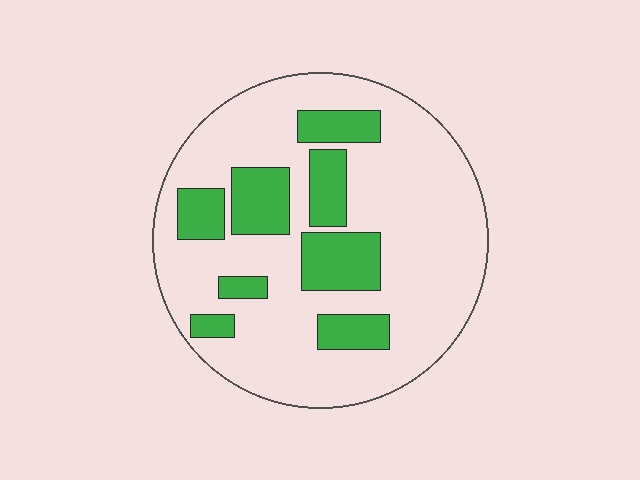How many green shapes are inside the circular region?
8.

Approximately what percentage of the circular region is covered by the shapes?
Approximately 25%.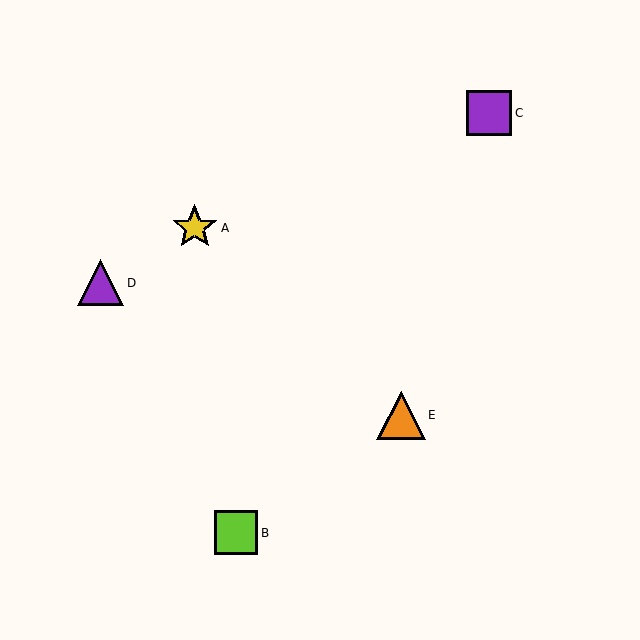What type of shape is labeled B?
Shape B is a lime square.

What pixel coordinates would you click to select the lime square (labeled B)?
Click at (236, 533) to select the lime square B.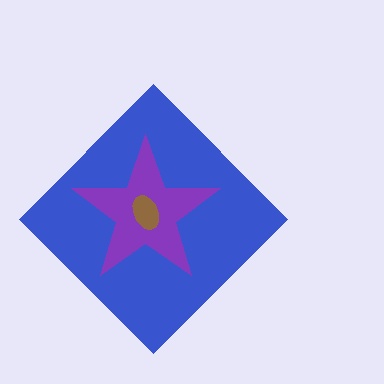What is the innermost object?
The brown ellipse.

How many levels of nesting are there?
3.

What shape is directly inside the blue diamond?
The purple star.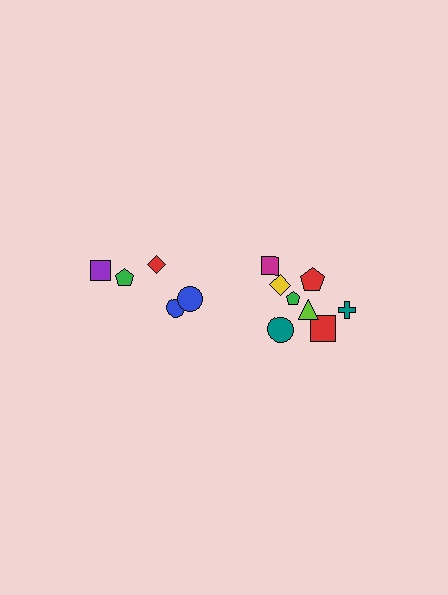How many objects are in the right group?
There are 8 objects.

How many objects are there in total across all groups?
There are 13 objects.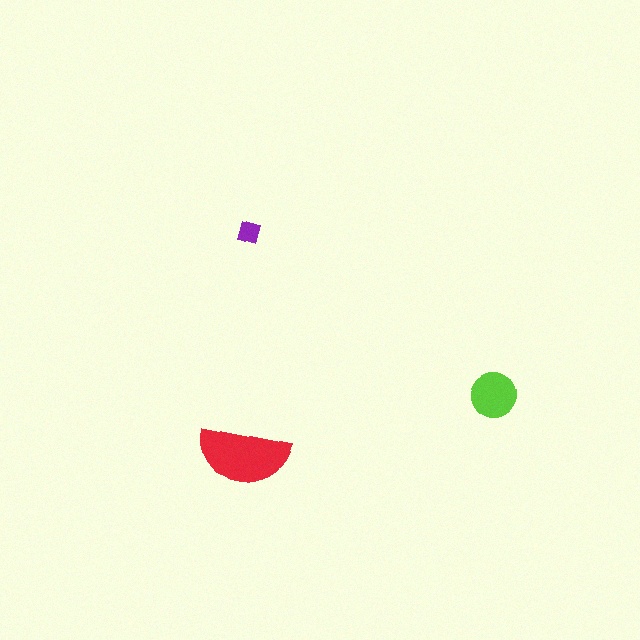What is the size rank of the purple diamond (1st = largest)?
3rd.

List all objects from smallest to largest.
The purple diamond, the lime circle, the red semicircle.